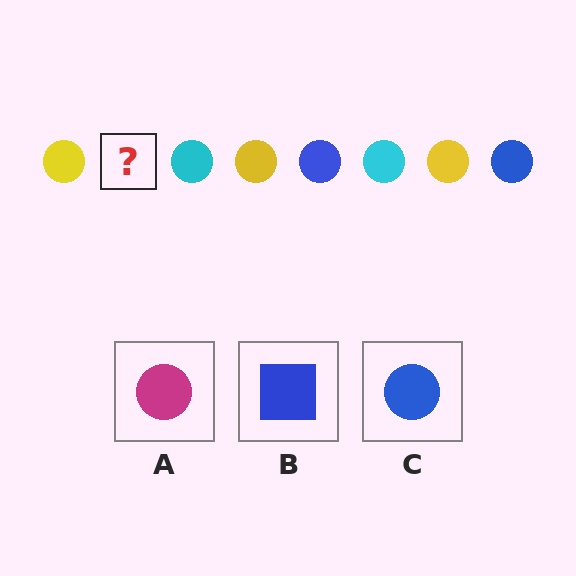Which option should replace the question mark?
Option C.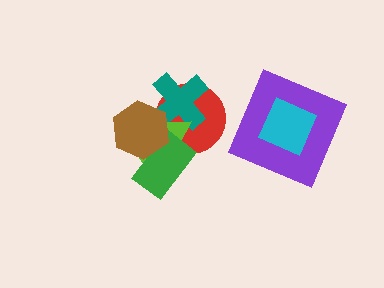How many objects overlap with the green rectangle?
3 objects overlap with the green rectangle.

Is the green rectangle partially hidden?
Yes, it is partially covered by another shape.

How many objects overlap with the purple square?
1 object overlaps with the purple square.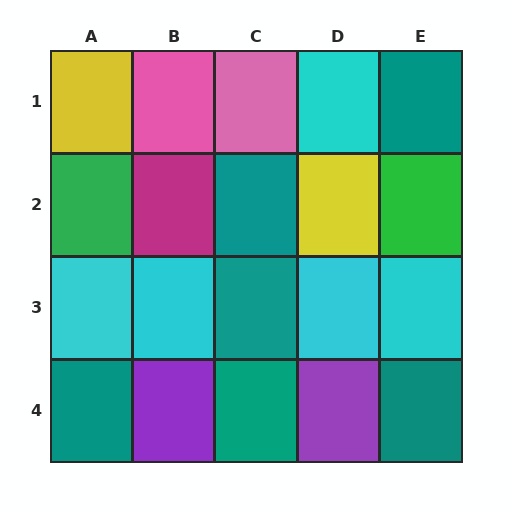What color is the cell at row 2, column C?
Teal.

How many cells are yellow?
2 cells are yellow.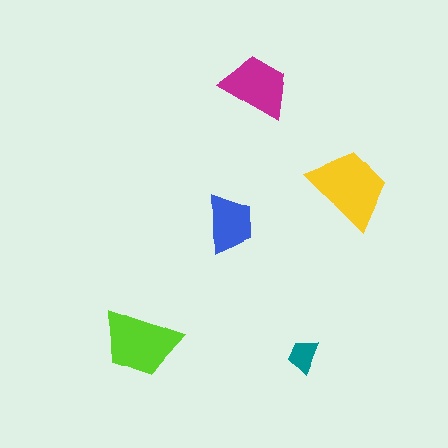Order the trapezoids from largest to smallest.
the yellow one, the lime one, the magenta one, the blue one, the teal one.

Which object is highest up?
The magenta trapezoid is topmost.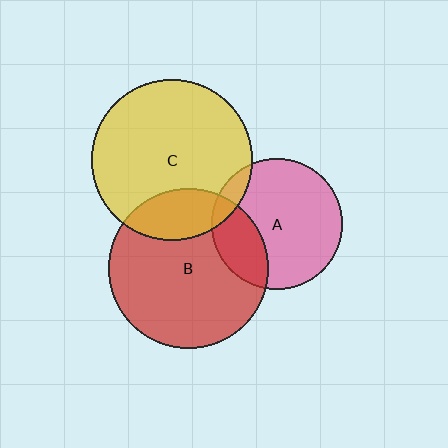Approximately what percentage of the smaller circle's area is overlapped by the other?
Approximately 10%.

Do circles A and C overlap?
Yes.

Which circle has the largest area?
Circle C (yellow).